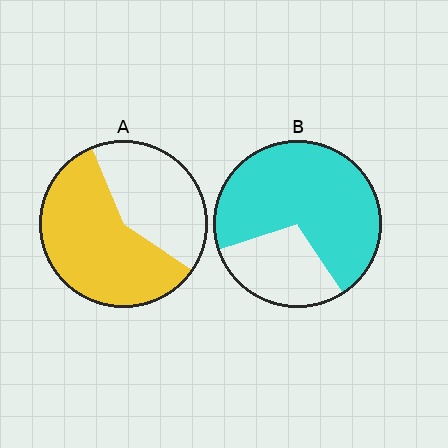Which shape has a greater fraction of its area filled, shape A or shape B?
Shape B.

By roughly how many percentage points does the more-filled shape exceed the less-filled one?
By roughly 10 percentage points (B over A).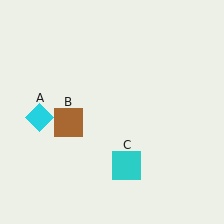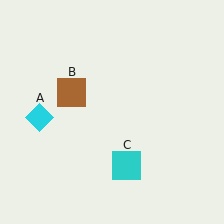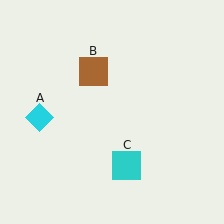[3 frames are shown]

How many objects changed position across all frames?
1 object changed position: brown square (object B).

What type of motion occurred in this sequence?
The brown square (object B) rotated clockwise around the center of the scene.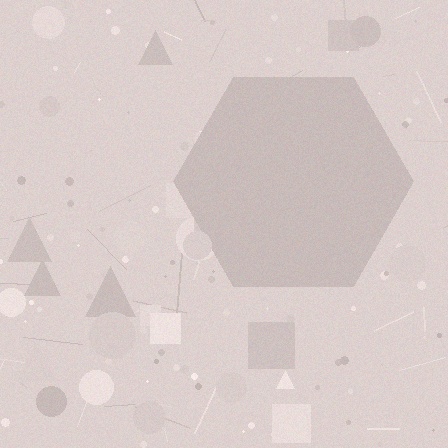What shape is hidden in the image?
A hexagon is hidden in the image.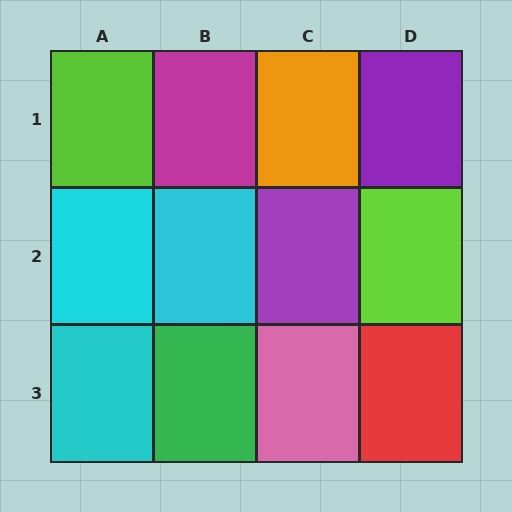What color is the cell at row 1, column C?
Orange.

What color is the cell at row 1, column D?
Purple.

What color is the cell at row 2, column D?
Lime.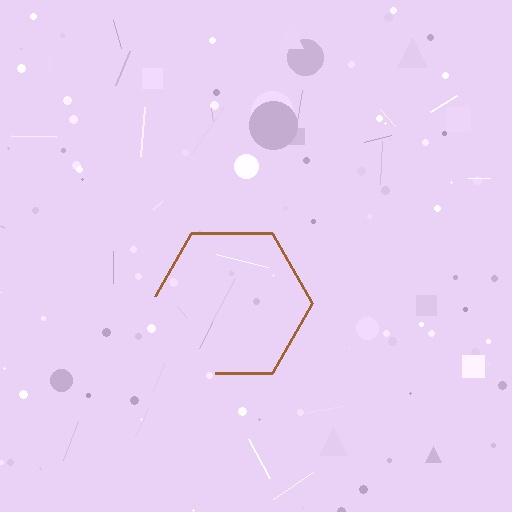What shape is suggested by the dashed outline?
The dashed outline suggests a hexagon.